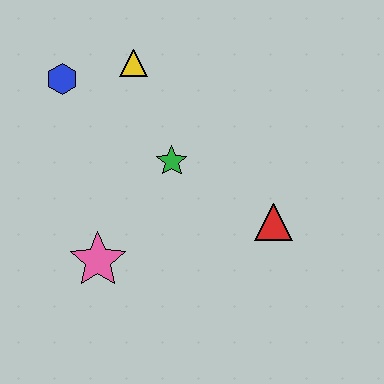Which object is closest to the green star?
The yellow triangle is closest to the green star.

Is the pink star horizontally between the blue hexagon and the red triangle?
Yes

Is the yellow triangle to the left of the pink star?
No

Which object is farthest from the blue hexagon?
The red triangle is farthest from the blue hexagon.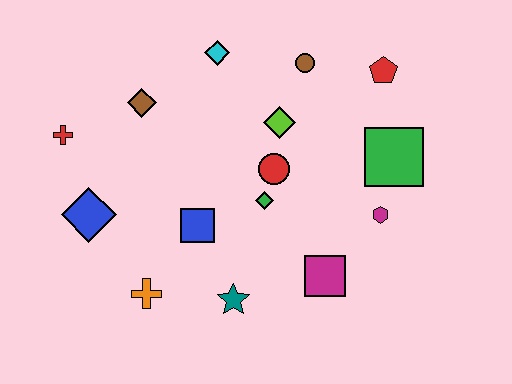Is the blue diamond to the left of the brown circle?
Yes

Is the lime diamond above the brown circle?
No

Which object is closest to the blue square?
The green diamond is closest to the blue square.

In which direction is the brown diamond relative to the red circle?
The brown diamond is to the left of the red circle.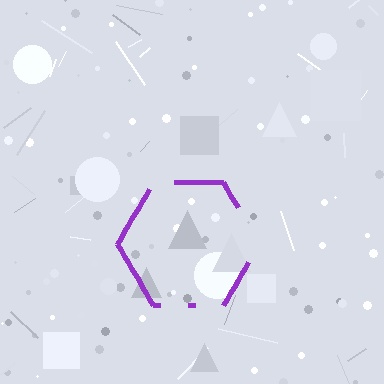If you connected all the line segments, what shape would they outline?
They would outline a hexagon.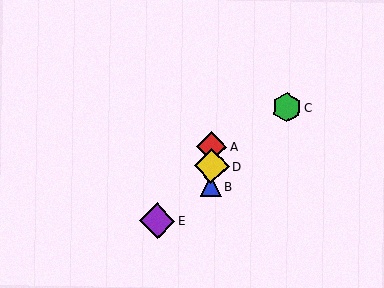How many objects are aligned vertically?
3 objects (A, B, D) are aligned vertically.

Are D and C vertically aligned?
No, D is at x≈211 and C is at x≈287.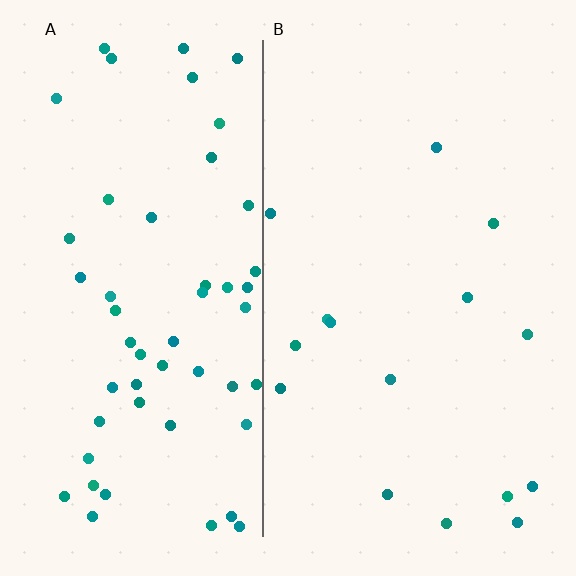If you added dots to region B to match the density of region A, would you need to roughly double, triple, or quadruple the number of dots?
Approximately triple.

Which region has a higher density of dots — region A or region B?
A (the left).